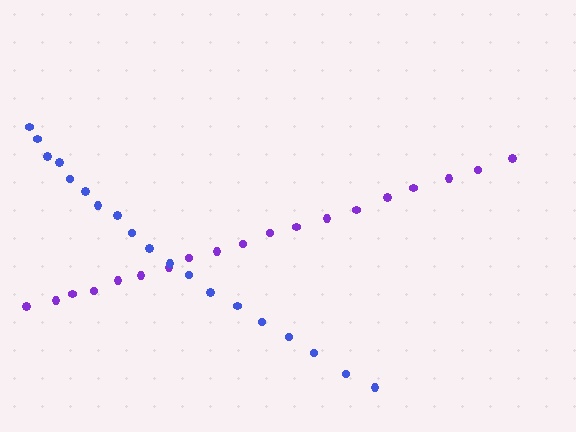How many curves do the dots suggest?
There are 2 distinct paths.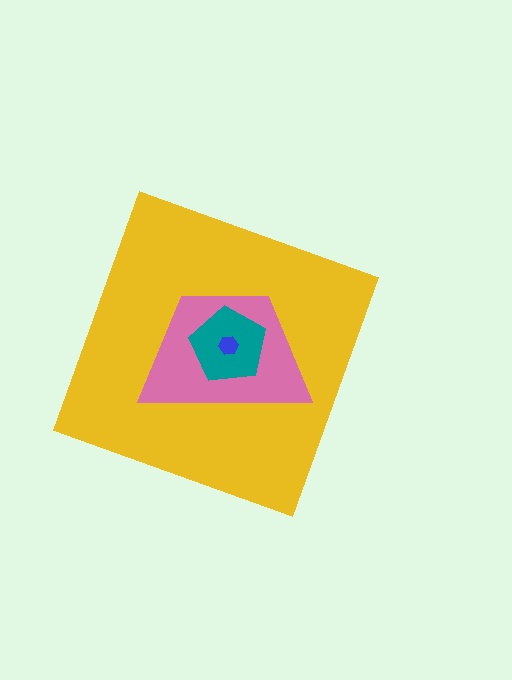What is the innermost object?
The blue hexagon.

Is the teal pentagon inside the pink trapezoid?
Yes.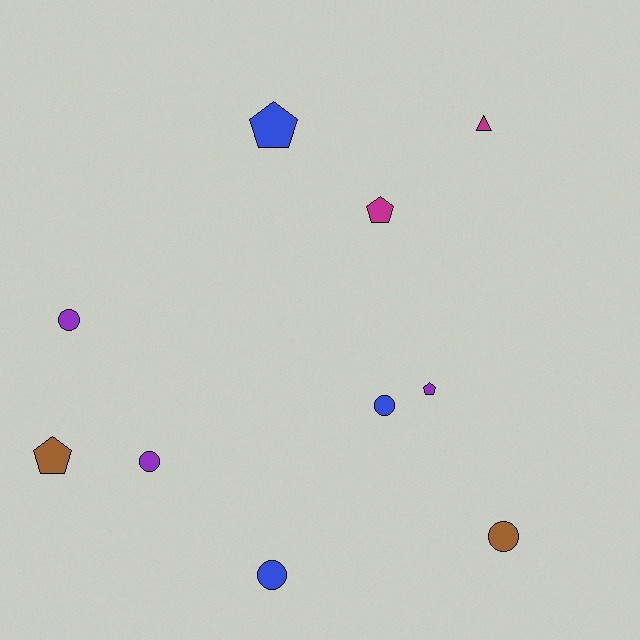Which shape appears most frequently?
Circle, with 5 objects.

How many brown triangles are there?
There are no brown triangles.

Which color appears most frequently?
Purple, with 3 objects.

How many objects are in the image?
There are 10 objects.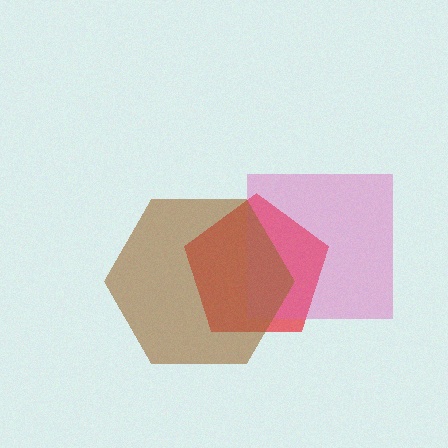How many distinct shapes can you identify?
There are 3 distinct shapes: a red pentagon, a pink square, a brown hexagon.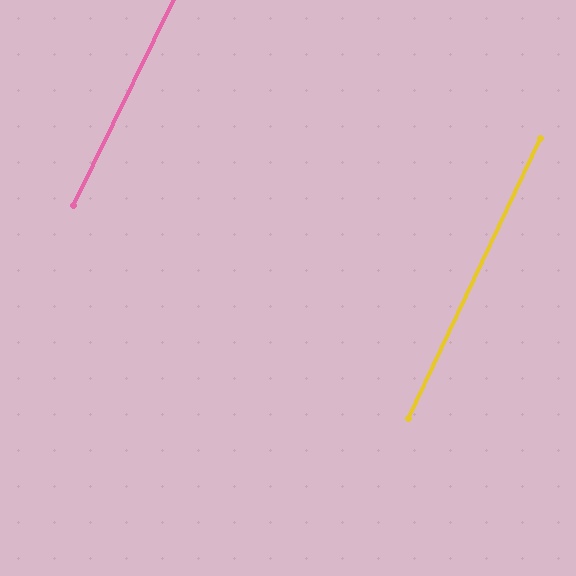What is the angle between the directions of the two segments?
Approximately 1 degree.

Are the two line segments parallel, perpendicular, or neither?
Parallel — their directions differ by only 0.6°.